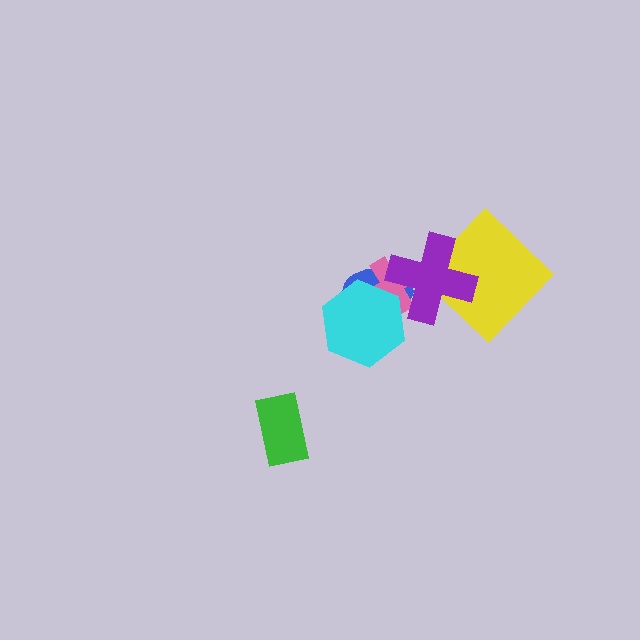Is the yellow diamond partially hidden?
Yes, it is partially covered by another shape.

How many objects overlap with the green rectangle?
0 objects overlap with the green rectangle.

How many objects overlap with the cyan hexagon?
2 objects overlap with the cyan hexagon.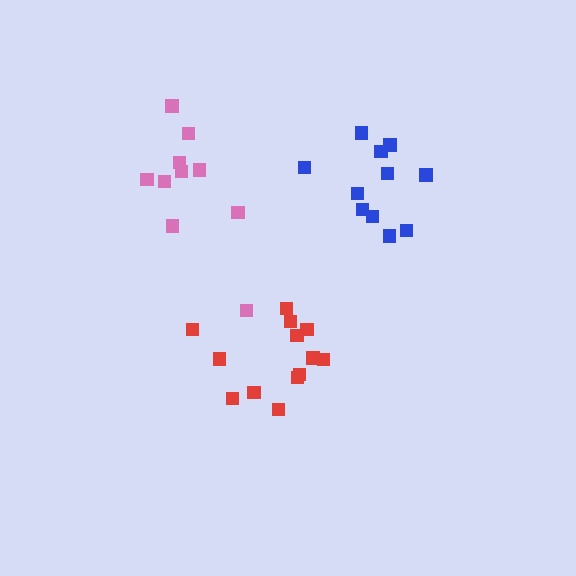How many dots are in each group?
Group 1: 13 dots, Group 2: 11 dots, Group 3: 10 dots (34 total).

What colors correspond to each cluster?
The clusters are colored: red, blue, pink.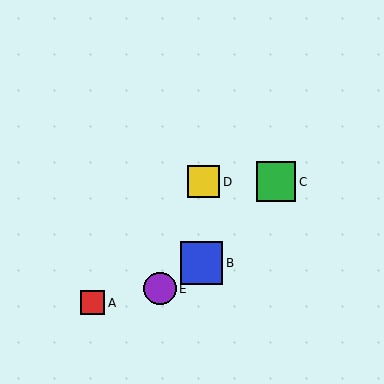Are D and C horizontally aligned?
Yes, both are at y≈182.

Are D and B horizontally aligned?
No, D is at y≈182 and B is at y≈263.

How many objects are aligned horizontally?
2 objects (C, D) are aligned horizontally.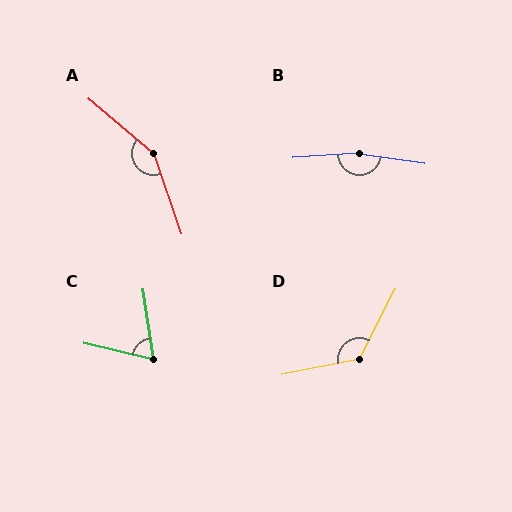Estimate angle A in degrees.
Approximately 149 degrees.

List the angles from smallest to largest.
C (68°), D (128°), A (149°), B (168°).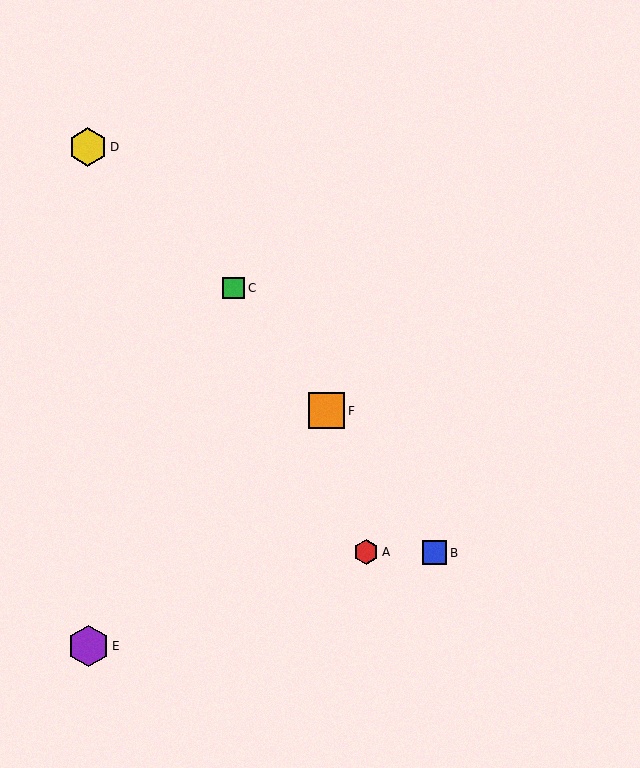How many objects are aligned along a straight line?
3 objects (B, C, F) are aligned along a straight line.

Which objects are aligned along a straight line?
Objects B, C, F are aligned along a straight line.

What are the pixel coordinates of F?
Object F is at (327, 411).